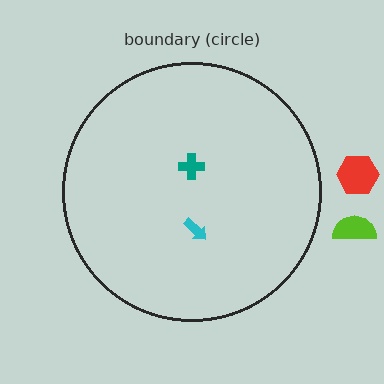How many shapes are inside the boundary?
2 inside, 2 outside.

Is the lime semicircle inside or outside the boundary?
Outside.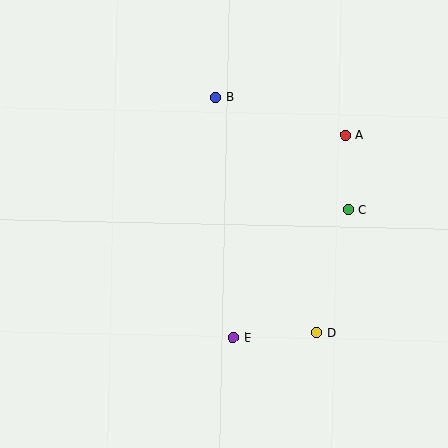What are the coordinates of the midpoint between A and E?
The midpoint between A and E is at (289, 236).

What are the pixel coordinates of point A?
Point A is at (345, 135).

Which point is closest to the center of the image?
Point E at (233, 338) is closest to the center.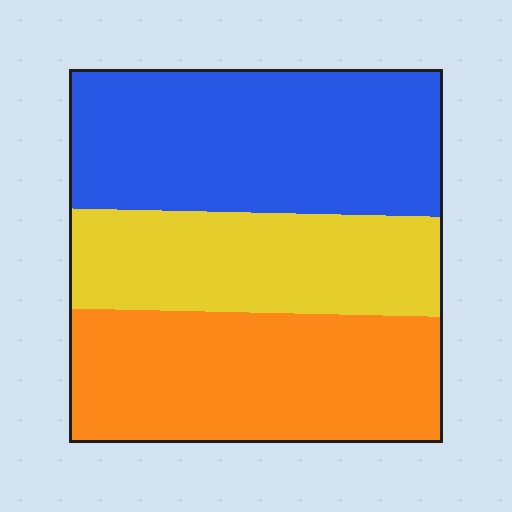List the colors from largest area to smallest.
From largest to smallest: blue, orange, yellow.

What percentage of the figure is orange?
Orange takes up about one third (1/3) of the figure.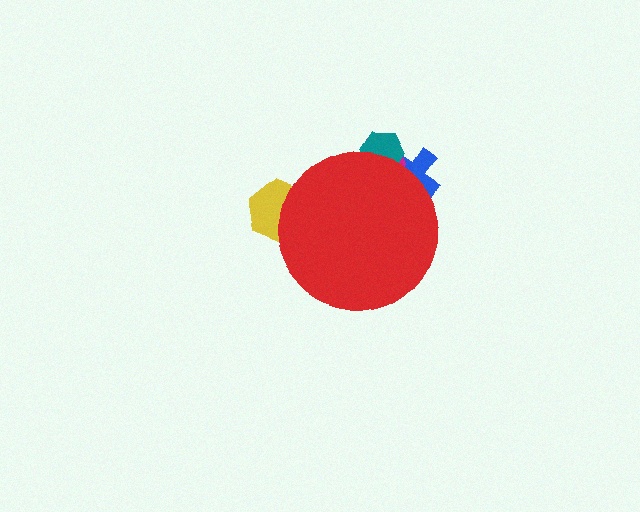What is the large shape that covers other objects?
A red circle.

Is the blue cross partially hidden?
Yes, the blue cross is partially hidden behind the red circle.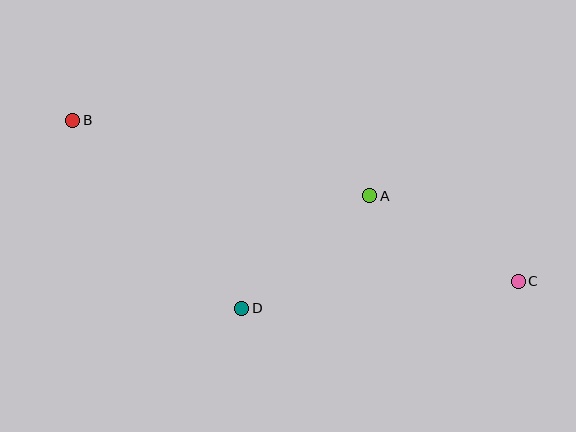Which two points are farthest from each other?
Points B and C are farthest from each other.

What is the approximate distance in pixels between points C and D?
The distance between C and D is approximately 278 pixels.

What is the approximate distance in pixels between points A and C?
The distance between A and C is approximately 171 pixels.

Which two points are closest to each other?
Points A and D are closest to each other.